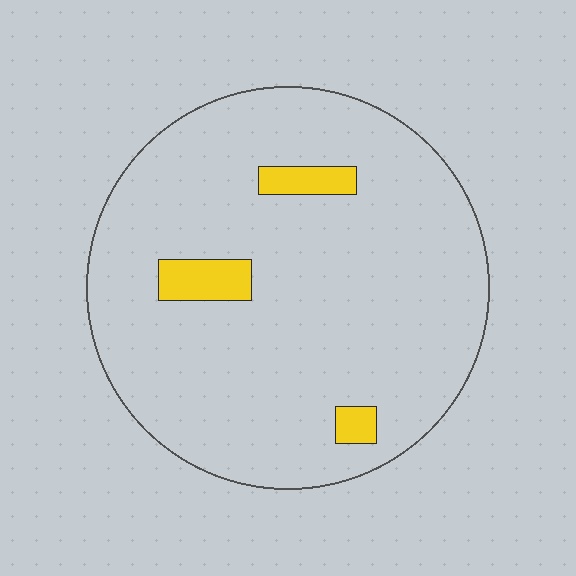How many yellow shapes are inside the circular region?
3.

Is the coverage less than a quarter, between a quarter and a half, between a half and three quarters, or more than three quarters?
Less than a quarter.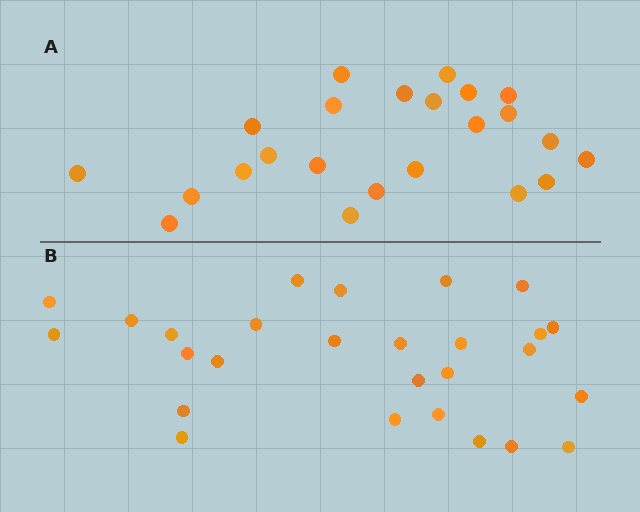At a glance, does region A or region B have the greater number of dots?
Region B (the bottom region) has more dots.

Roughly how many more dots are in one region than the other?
Region B has about 4 more dots than region A.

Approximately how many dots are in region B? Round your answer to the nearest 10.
About 30 dots. (The exact count is 27, which rounds to 30.)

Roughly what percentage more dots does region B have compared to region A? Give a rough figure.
About 15% more.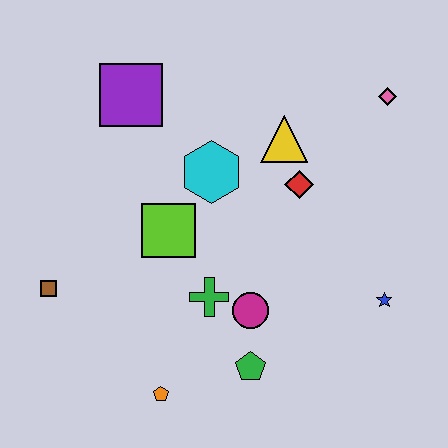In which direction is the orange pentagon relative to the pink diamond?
The orange pentagon is below the pink diamond.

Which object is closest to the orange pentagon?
The green pentagon is closest to the orange pentagon.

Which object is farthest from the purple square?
The blue star is farthest from the purple square.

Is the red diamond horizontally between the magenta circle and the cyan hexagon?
No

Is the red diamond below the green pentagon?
No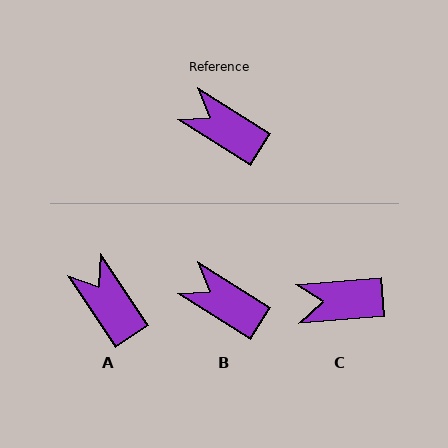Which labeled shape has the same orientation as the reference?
B.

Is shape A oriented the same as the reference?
No, it is off by about 24 degrees.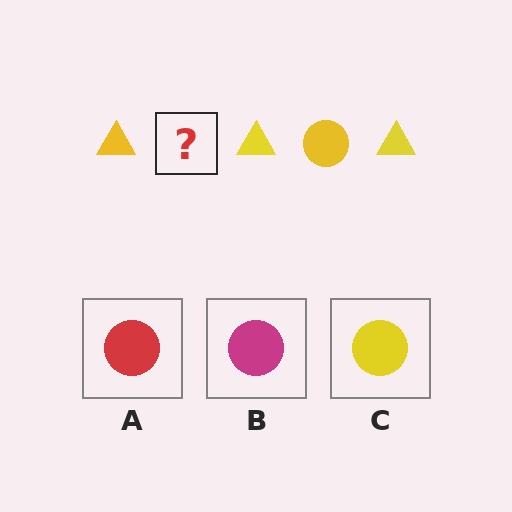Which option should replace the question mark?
Option C.